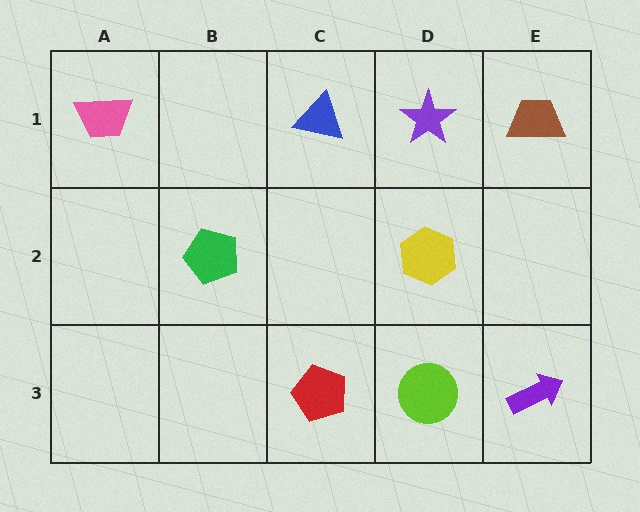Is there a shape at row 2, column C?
No, that cell is empty.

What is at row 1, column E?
A brown trapezoid.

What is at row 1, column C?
A blue triangle.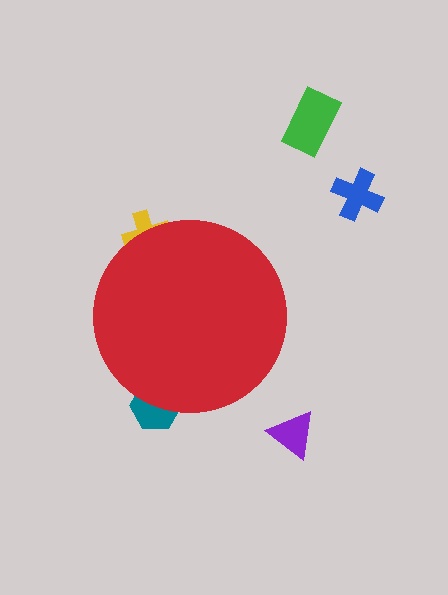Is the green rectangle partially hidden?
No, the green rectangle is fully visible.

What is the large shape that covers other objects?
A red circle.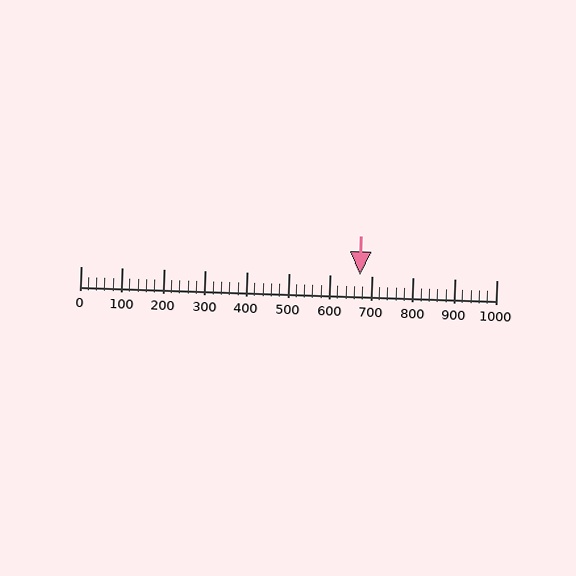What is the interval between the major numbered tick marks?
The major tick marks are spaced 100 units apart.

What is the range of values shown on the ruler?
The ruler shows values from 0 to 1000.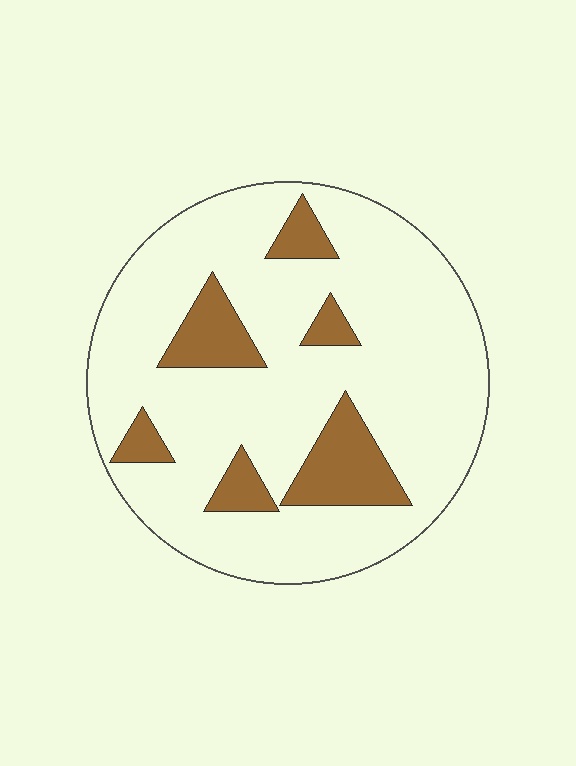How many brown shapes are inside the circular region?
6.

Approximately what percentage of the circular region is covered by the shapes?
Approximately 15%.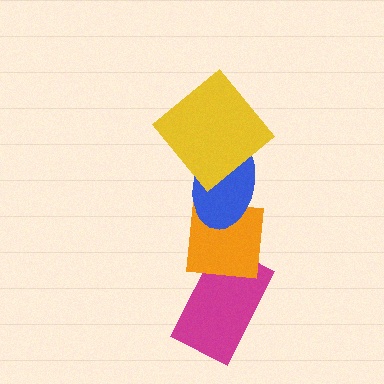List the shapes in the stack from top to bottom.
From top to bottom: the yellow diamond, the blue ellipse, the orange square, the magenta rectangle.